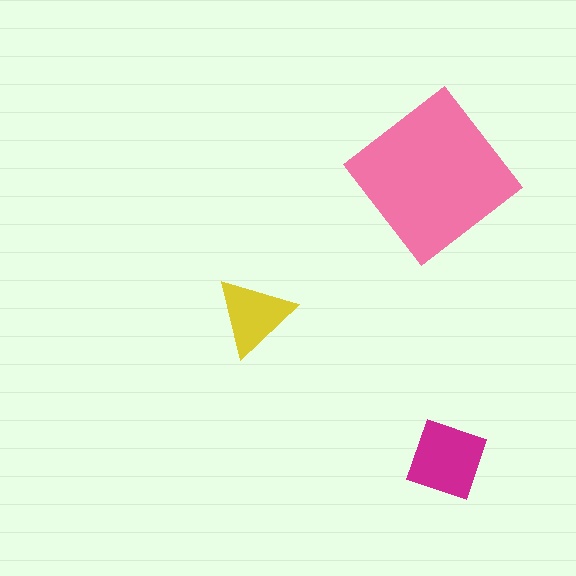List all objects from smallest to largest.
The yellow triangle, the magenta diamond, the pink diamond.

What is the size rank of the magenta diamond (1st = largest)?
2nd.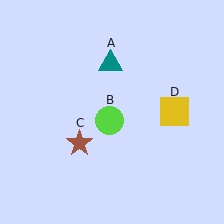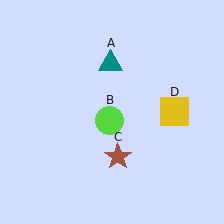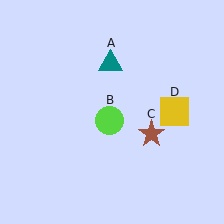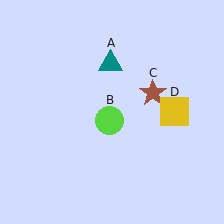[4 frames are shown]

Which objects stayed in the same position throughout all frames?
Teal triangle (object A) and lime circle (object B) and yellow square (object D) remained stationary.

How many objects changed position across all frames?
1 object changed position: brown star (object C).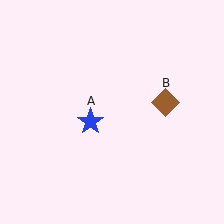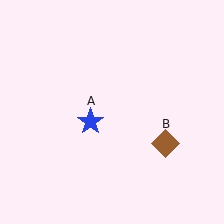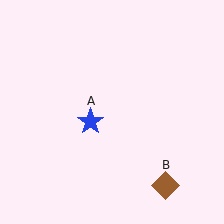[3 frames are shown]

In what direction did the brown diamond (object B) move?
The brown diamond (object B) moved down.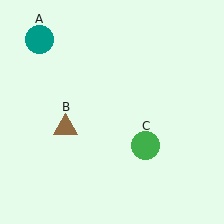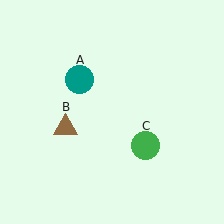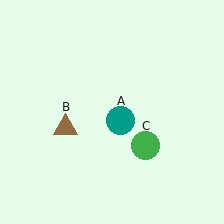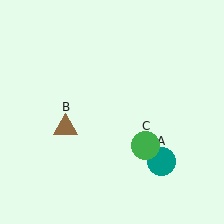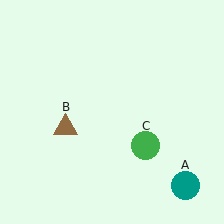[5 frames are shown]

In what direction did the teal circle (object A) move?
The teal circle (object A) moved down and to the right.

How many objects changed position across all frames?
1 object changed position: teal circle (object A).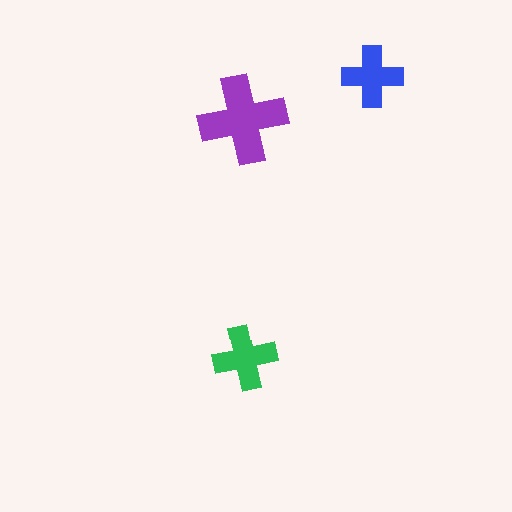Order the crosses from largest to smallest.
the purple one, the green one, the blue one.